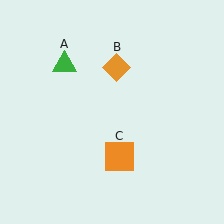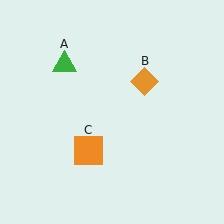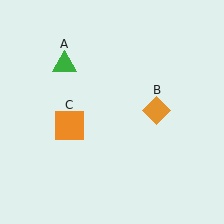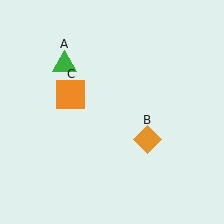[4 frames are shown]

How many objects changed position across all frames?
2 objects changed position: orange diamond (object B), orange square (object C).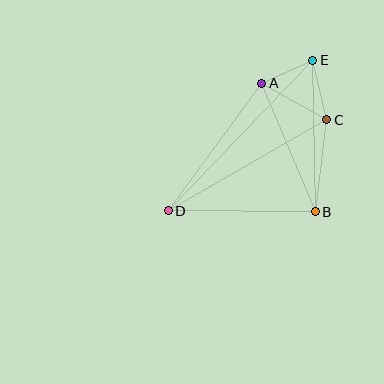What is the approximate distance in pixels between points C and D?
The distance between C and D is approximately 183 pixels.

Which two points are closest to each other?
Points A and E are closest to each other.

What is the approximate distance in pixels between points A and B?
The distance between A and B is approximately 139 pixels.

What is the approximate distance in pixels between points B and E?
The distance between B and E is approximately 151 pixels.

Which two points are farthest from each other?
Points D and E are farthest from each other.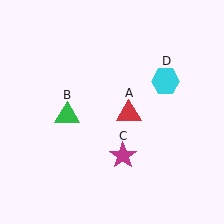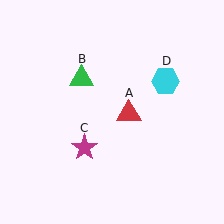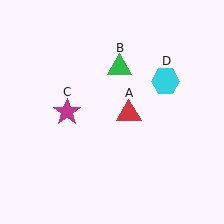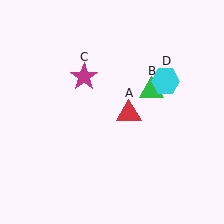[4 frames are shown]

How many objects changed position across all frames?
2 objects changed position: green triangle (object B), magenta star (object C).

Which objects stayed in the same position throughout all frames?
Red triangle (object A) and cyan hexagon (object D) remained stationary.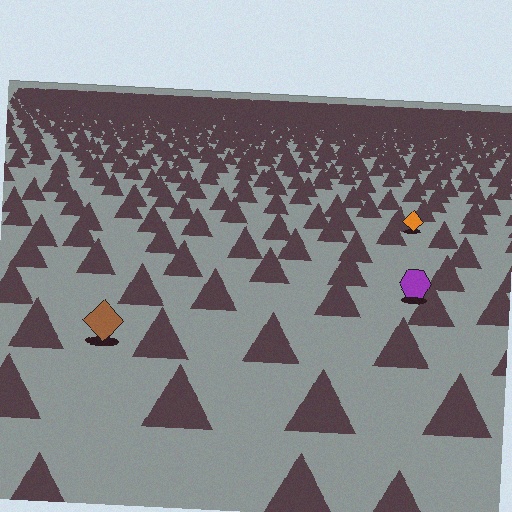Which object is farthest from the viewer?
The orange diamond is farthest from the viewer. It appears smaller and the ground texture around it is denser.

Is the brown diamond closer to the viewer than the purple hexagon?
Yes. The brown diamond is closer — you can tell from the texture gradient: the ground texture is coarser near it.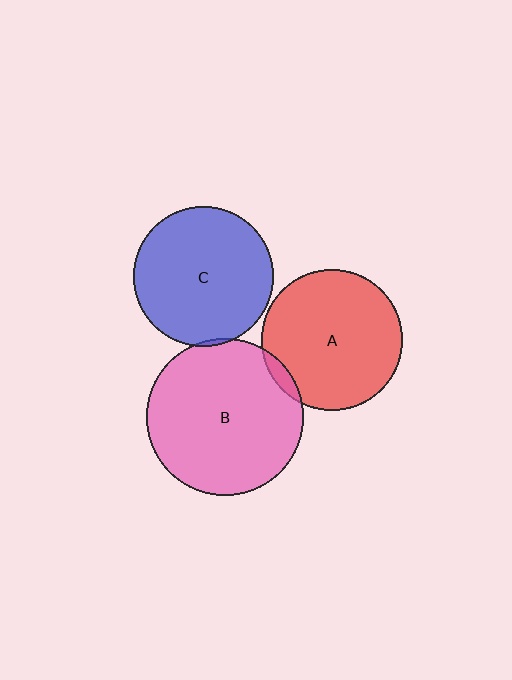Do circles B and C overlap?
Yes.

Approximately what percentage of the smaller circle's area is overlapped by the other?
Approximately 5%.